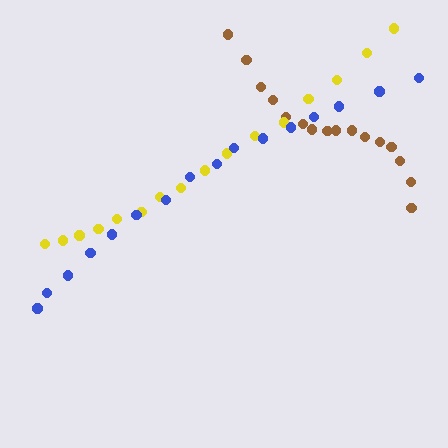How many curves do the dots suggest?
There are 3 distinct paths.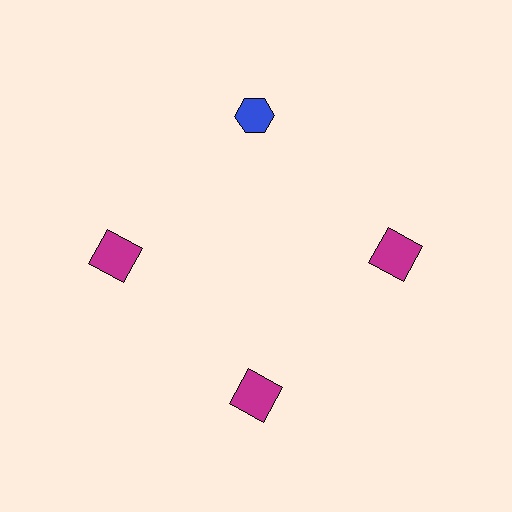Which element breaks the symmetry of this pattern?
The blue hexagon at roughly the 12 o'clock position breaks the symmetry. All other shapes are magenta squares.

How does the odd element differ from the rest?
It differs in both color (blue instead of magenta) and shape (hexagon instead of square).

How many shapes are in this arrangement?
There are 4 shapes arranged in a ring pattern.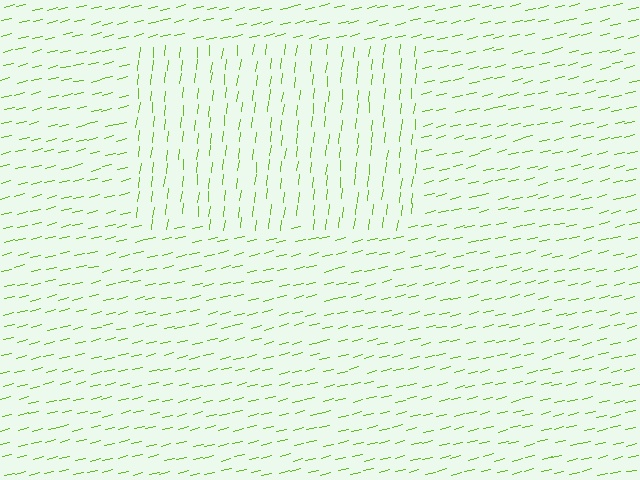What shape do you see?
I see a rectangle.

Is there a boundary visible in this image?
Yes, there is a texture boundary formed by a change in line orientation.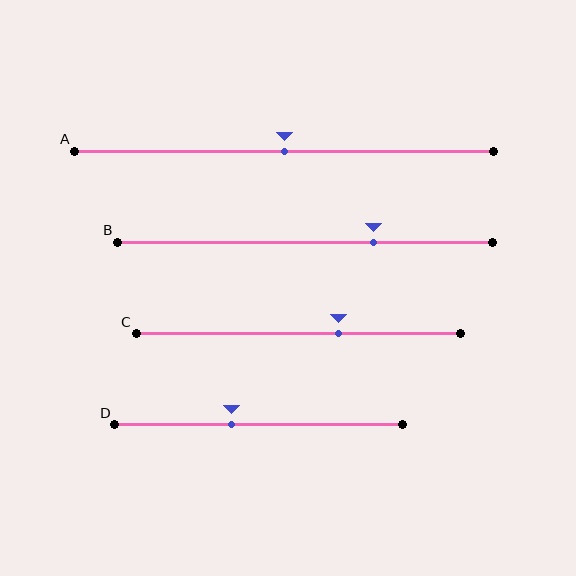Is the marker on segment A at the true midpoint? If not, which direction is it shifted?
Yes, the marker on segment A is at the true midpoint.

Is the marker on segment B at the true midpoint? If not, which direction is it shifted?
No, the marker on segment B is shifted to the right by about 18% of the segment length.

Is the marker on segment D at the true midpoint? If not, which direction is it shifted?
No, the marker on segment D is shifted to the left by about 9% of the segment length.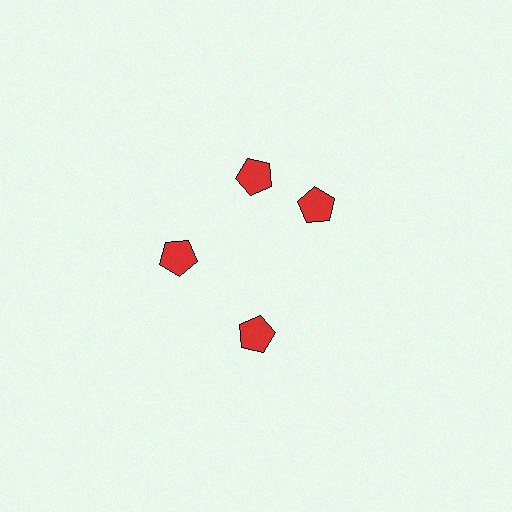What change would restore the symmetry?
The symmetry would be restored by rotating it back into even spacing with its neighbors so that all 4 pentagons sit at equal angles and equal distance from the center.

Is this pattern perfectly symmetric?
No. The 4 red pentagons are arranged in a ring, but one element near the 3 o'clock position is rotated out of alignment along the ring, breaking the 4-fold rotational symmetry.